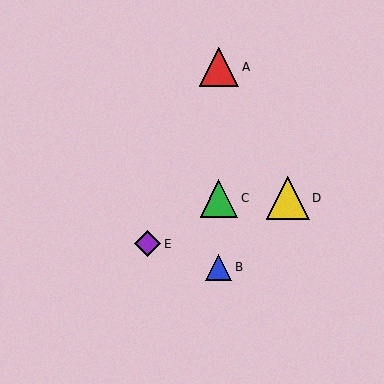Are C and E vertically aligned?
No, C is at x≈219 and E is at x≈148.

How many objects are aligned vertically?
3 objects (A, B, C) are aligned vertically.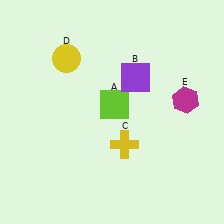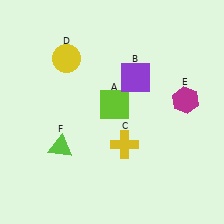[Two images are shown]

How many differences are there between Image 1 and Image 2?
There is 1 difference between the two images.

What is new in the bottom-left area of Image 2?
A lime triangle (F) was added in the bottom-left area of Image 2.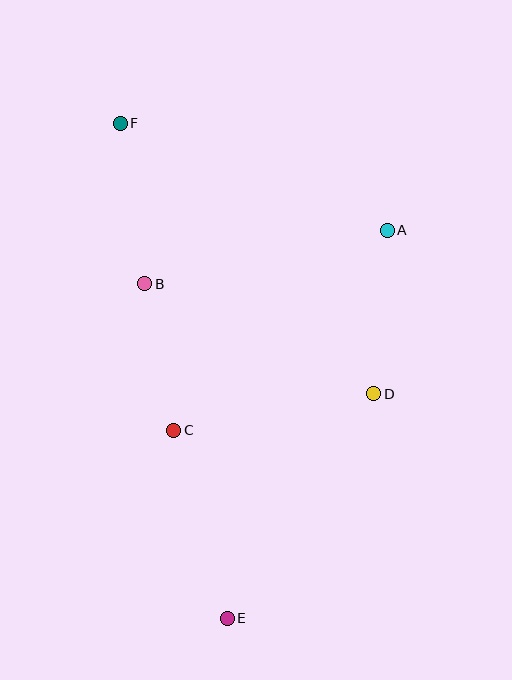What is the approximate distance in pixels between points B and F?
The distance between B and F is approximately 162 pixels.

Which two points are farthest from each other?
Points E and F are farthest from each other.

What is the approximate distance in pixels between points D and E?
The distance between D and E is approximately 268 pixels.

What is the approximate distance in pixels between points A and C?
The distance between A and C is approximately 293 pixels.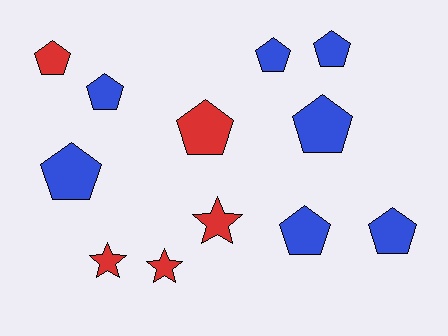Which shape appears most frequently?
Pentagon, with 9 objects.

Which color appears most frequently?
Blue, with 7 objects.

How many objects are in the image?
There are 12 objects.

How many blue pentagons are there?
There are 7 blue pentagons.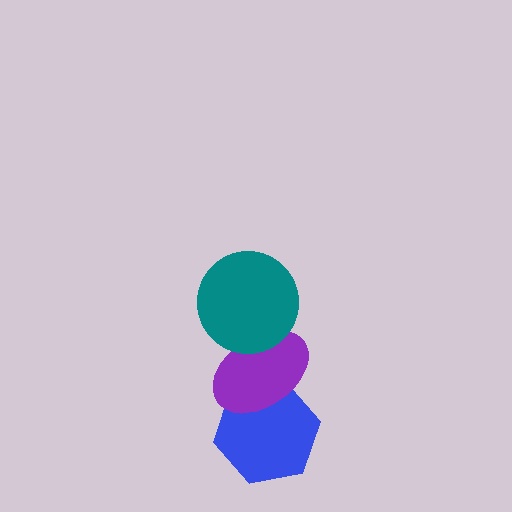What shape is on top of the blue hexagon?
The purple ellipse is on top of the blue hexagon.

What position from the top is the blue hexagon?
The blue hexagon is 3rd from the top.